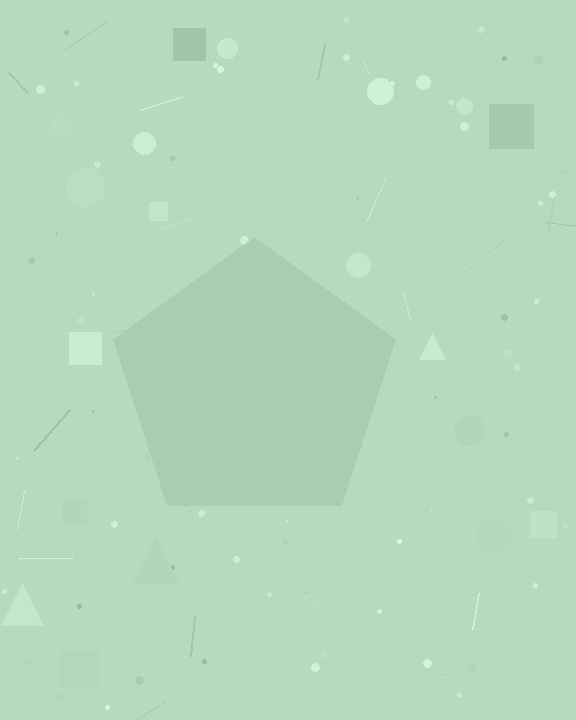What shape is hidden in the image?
A pentagon is hidden in the image.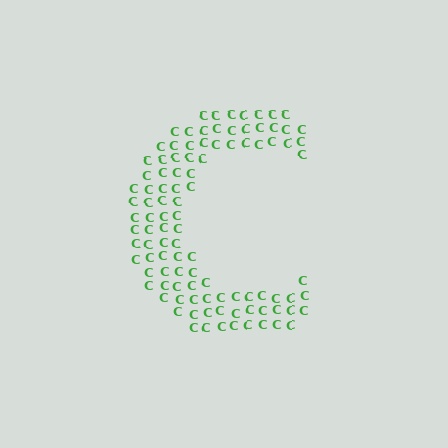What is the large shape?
The large shape is the letter C.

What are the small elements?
The small elements are letter C's.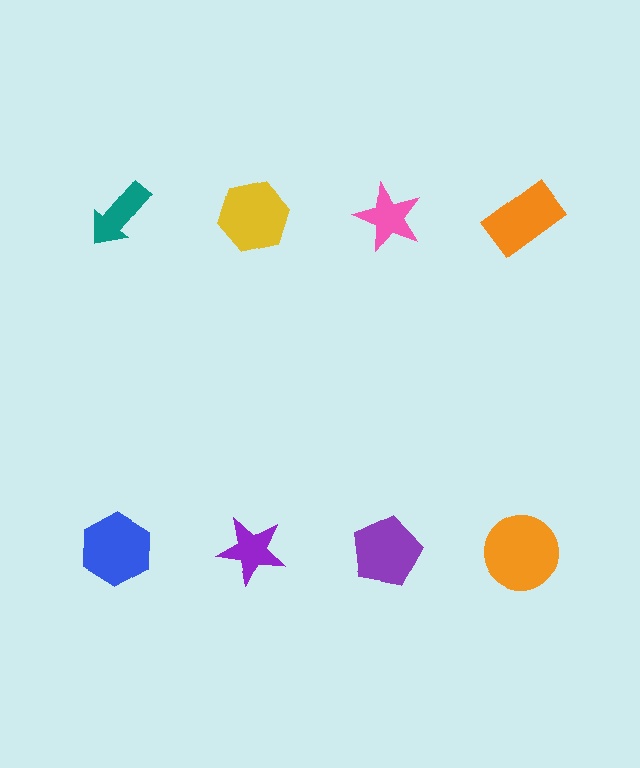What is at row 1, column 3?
A pink star.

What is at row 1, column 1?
A teal arrow.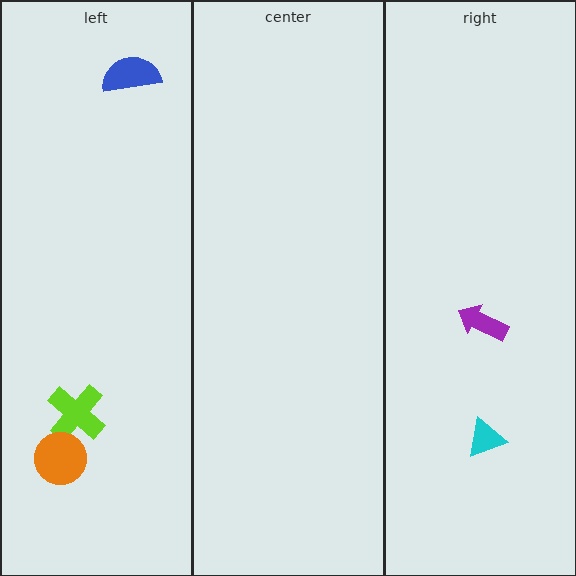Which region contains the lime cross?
The left region.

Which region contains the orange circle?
The left region.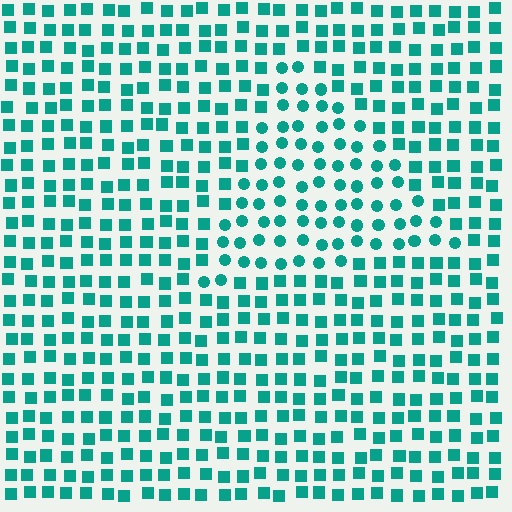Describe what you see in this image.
The image is filled with small teal elements arranged in a uniform grid. A triangle-shaped region contains circles, while the surrounding area contains squares. The boundary is defined purely by the change in element shape.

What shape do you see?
I see a triangle.